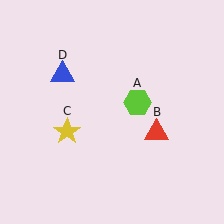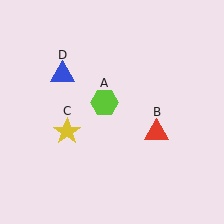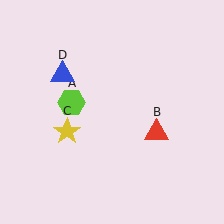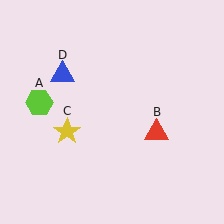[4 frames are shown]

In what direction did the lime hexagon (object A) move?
The lime hexagon (object A) moved left.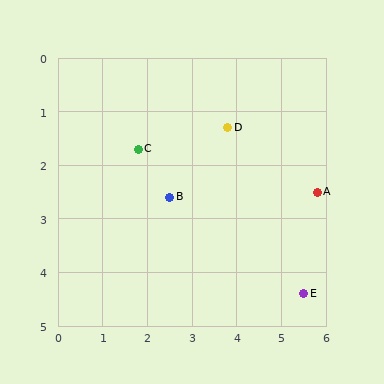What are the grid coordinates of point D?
Point D is at approximately (3.8, 1.3).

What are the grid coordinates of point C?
Point C is at approximately (1.8, 1.7).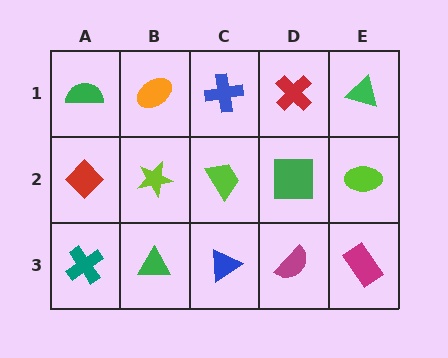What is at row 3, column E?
A magenta rectangle.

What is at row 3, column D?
A magenta semicircle.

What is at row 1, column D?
A red cross.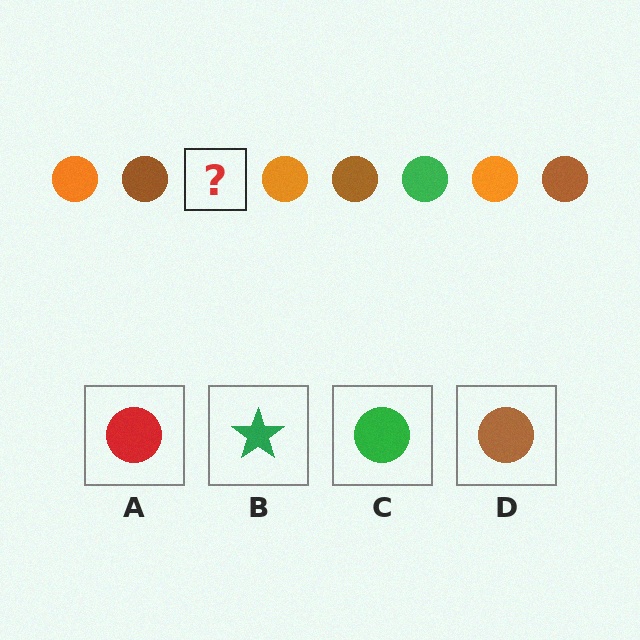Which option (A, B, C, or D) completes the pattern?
C.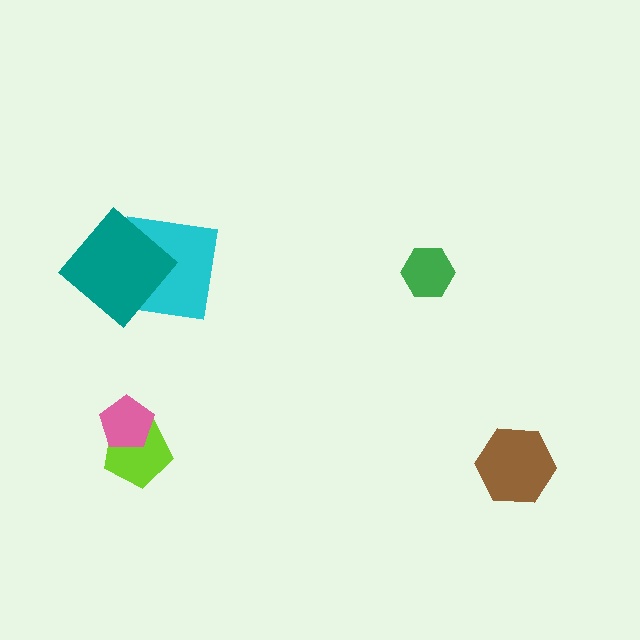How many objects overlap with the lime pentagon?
1 object overlaps with the lime pentagon.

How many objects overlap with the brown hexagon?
0 objects overlap with the brown hexagon.